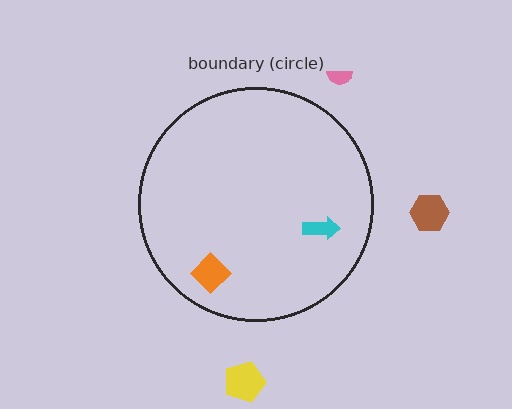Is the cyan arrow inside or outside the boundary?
Inside.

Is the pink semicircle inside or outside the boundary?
Outside.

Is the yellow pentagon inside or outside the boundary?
Outside.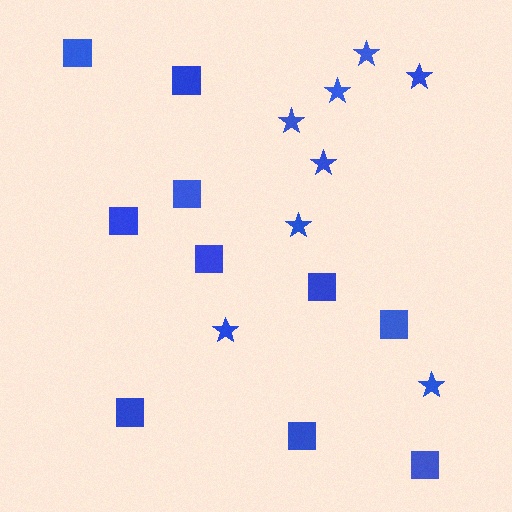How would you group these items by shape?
There are 2 groups: one group of stars (8) and one group of squares (10).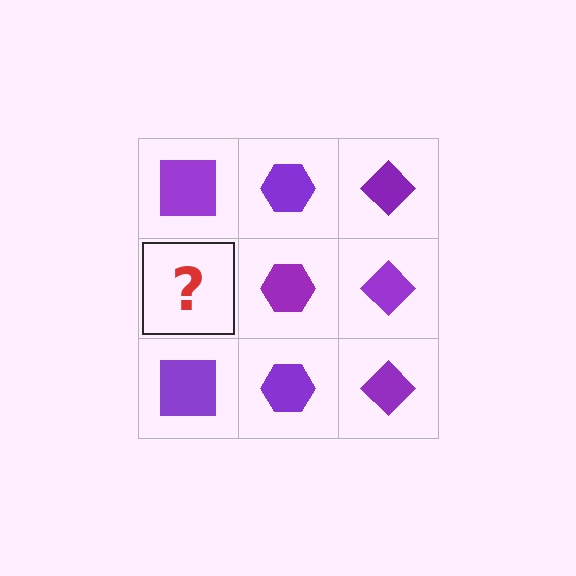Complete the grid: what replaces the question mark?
The question mark should be replaced with a purple square.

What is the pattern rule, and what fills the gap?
The rule is that each column has a consistent shape. The gap should be filled with a purple square.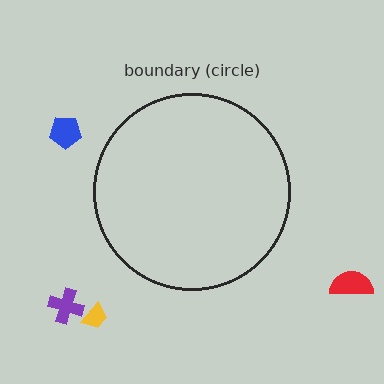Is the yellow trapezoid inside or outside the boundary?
Outside.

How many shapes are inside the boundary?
0 inside, 4 outside.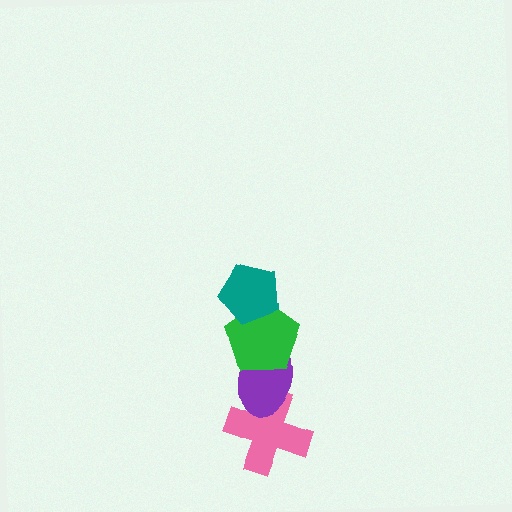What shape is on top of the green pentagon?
The teal pentagon is on top of the green pentagon.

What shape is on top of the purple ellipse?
The green pentagon is on top of the purple ellipse.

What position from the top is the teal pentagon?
The teal pentagon is 1st from the top.